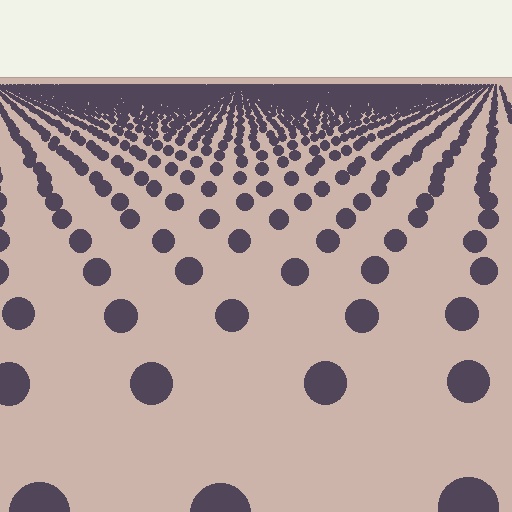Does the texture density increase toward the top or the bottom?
Density increases toward the top.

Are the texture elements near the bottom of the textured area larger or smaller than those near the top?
Larger. Near the bottom, elements are closer to the viewer and appear at a bigger on-screen size.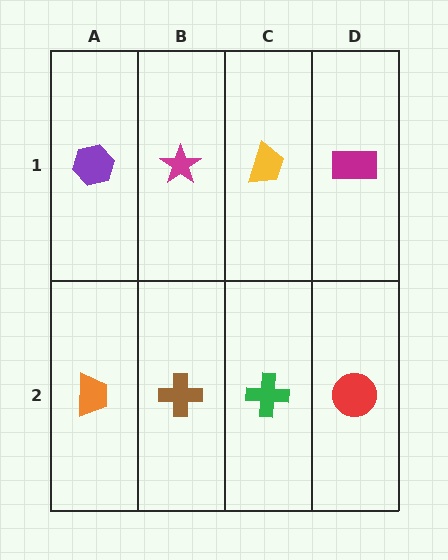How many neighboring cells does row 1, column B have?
3.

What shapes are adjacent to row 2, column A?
A purple hexagon (row 1, column A), a brown cross (row 2, column B).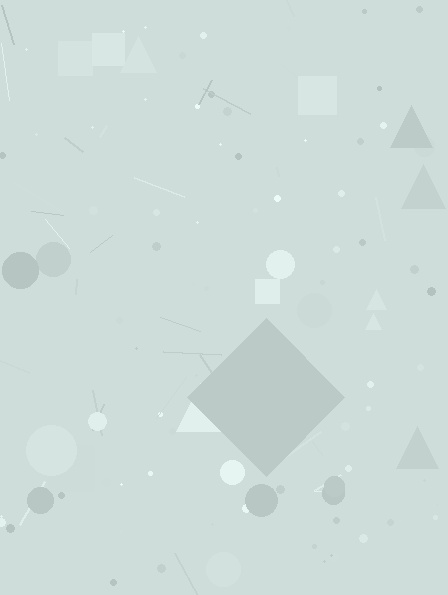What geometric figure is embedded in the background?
A diamond is embedded in the background.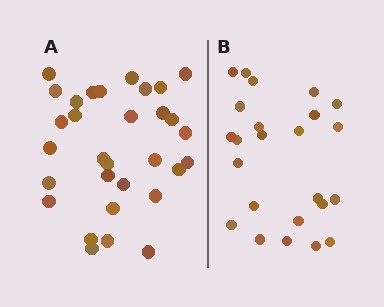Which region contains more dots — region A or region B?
Region A (the left region) has more dots.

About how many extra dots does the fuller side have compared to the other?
Region A has roughly 8 or so more dots than region B.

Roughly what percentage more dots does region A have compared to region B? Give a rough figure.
About 30% more.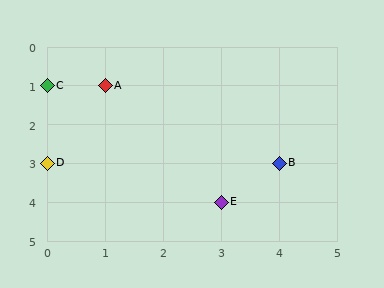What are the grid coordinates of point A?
Point A is at grid coordinates (1, 1).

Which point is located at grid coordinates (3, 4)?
Point E is at (3, 4).